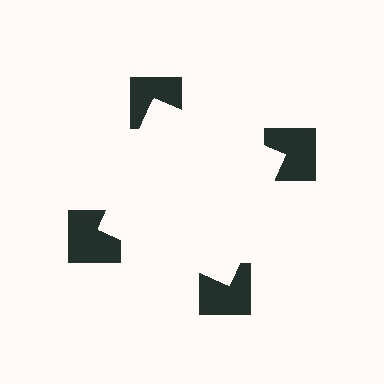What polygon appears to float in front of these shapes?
An illusory square — its edges are inferred from the aligned wedge cuts in the notched squares, not physically drawn.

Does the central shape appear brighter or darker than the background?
It typically appears slightly brighter than the background, even though no actual brightness change is drawn.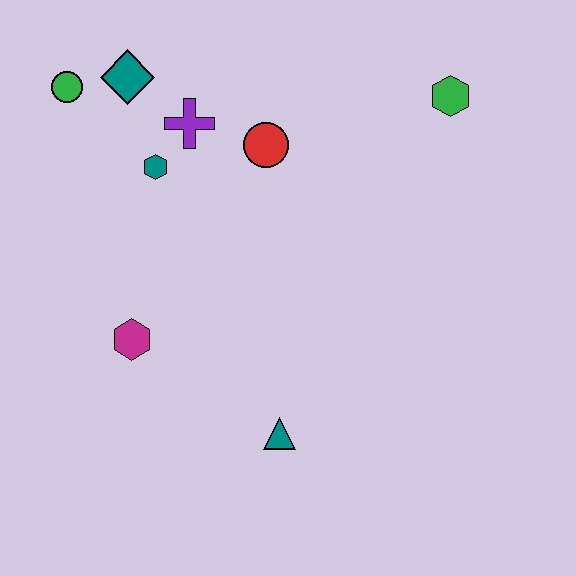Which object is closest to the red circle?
The purple cross is closest to the red circle.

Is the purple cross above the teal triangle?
Yes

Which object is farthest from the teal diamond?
The teal triangle is farthest from the teal diamond.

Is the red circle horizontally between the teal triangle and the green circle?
Yes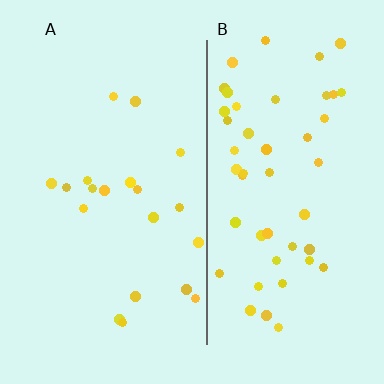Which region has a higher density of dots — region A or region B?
B (the right).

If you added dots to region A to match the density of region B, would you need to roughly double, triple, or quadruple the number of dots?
Approximately double.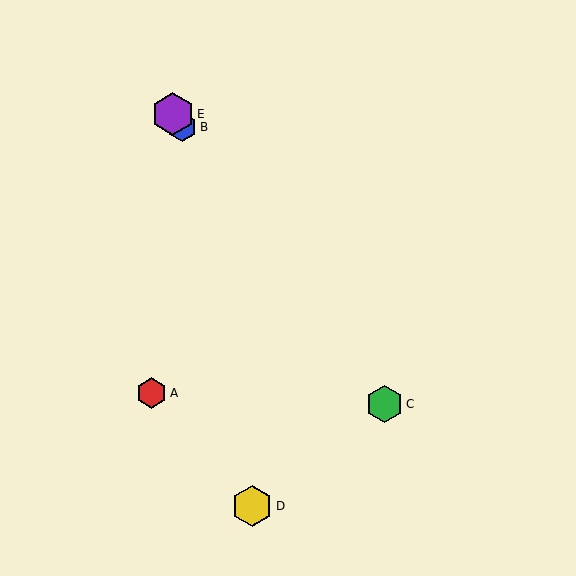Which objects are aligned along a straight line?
Objects B, C, E are aligned along a straight line.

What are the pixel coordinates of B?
Object B is at (182, 127).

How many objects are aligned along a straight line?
3 objects (B, C, E) are aligned along a straight line.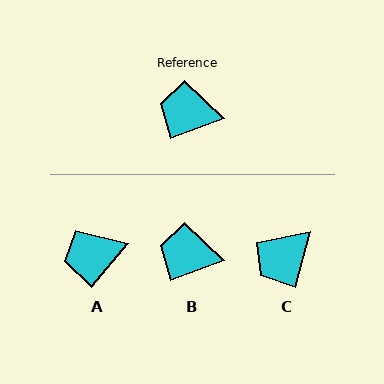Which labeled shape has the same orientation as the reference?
B.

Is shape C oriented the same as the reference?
No, it is off by about 55 degrees.